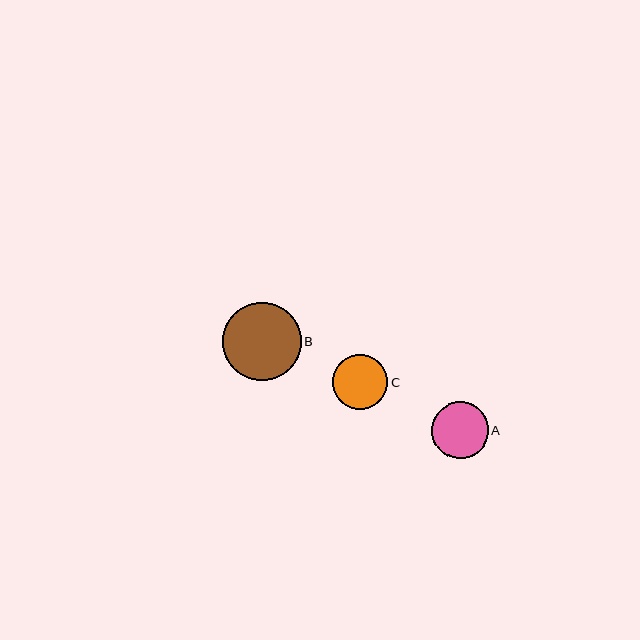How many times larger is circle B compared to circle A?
Circle B is approximately 1.4 times the size of circle A.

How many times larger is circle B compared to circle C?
Circle B is approximately 1.4 times the size of circle C.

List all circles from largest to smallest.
From largest to smallest: B, A, C.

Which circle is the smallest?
Circle C is the smallest with a size of approximately 55 pixels.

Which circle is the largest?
Circle B is the largest with a size of approximately 78 pixels.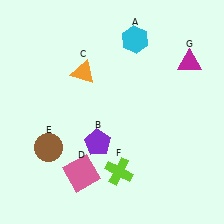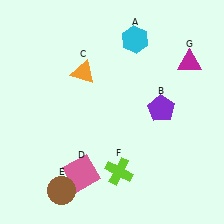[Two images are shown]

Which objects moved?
The objects that moved are: the purple pentagon (B), the brown circle (E).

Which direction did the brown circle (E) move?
The brown circle (E) moved down.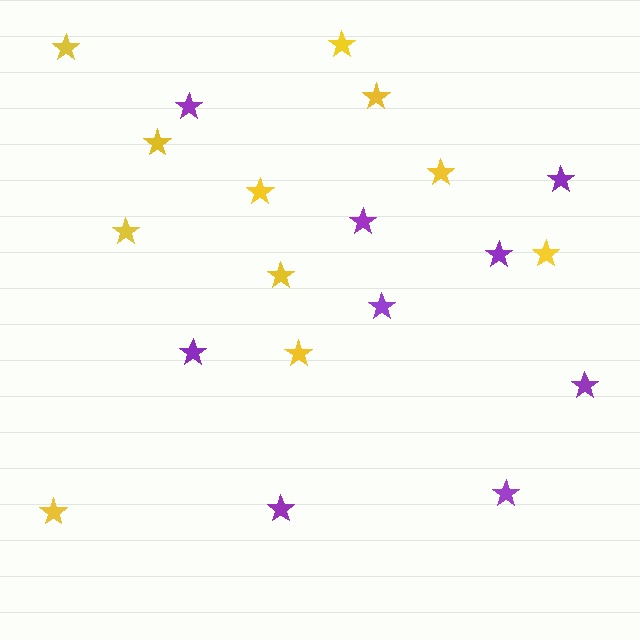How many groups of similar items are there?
There are 2 groups: one group of purple stars (9) and one group of yellow stars (11).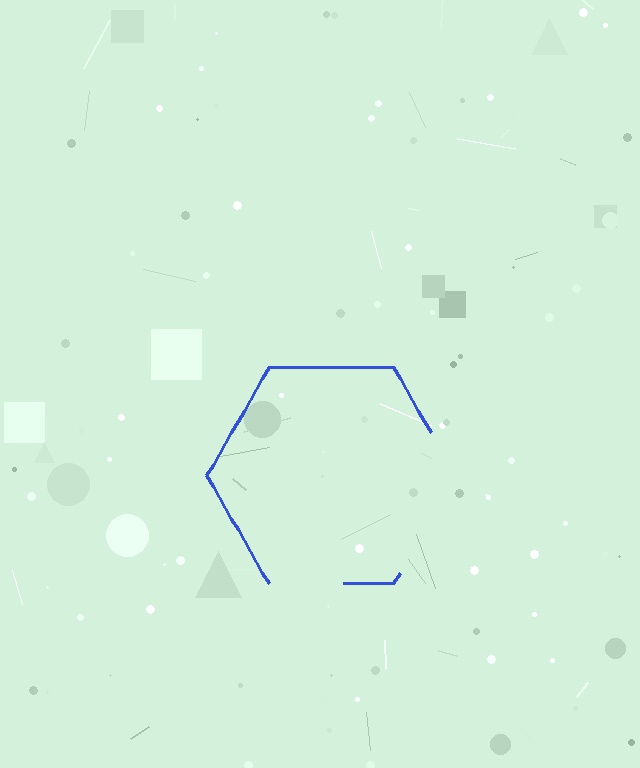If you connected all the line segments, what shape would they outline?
They would outline a hexagon.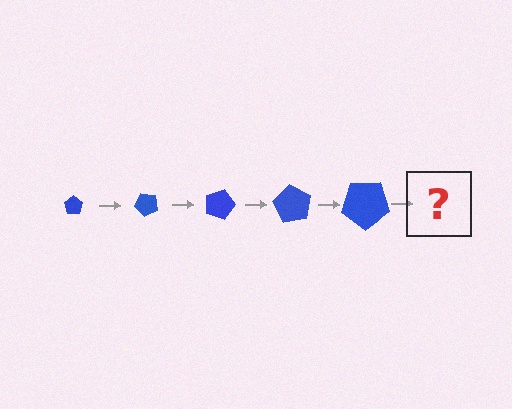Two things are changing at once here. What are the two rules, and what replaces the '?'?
The two rules are that the pentagon grows larger each step and it rotates 45 degrees each step. The '?' should be a pentagon, larger than the previous one and rotated 225 degrees from the start.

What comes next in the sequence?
The next element should be a pentagon, larger than the previous one and rotated 225 degrees from the start.